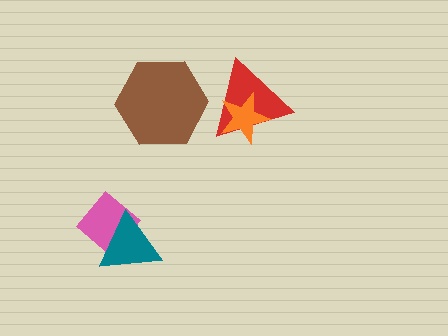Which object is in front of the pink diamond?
The teal triangle is in front of the pink diamond.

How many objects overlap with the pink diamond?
1 object overlaps with the pink diamond.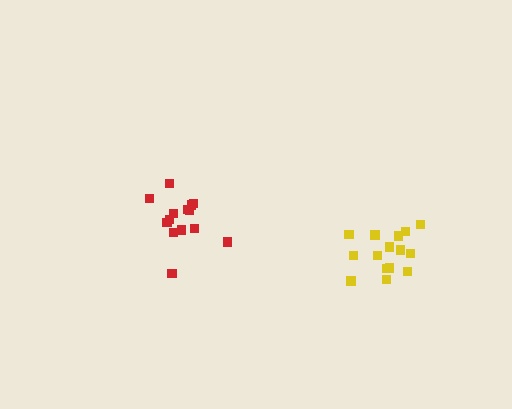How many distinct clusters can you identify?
There are 2 distinct clusters.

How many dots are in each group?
Group 1: 14 dots, Group 2: 15 dots (29 total).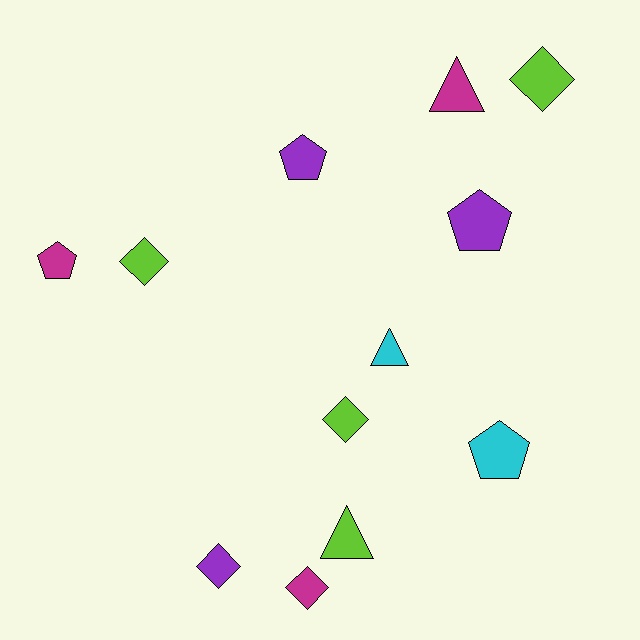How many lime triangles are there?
There is 1 lime triangle.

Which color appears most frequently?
Lime, with 4 objects.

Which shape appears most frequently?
Diamond, with 5 objects.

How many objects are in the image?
There are 12 objects.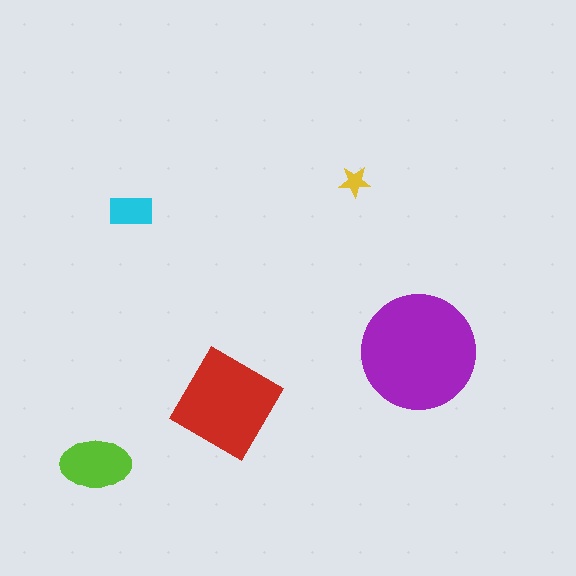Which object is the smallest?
The yellow star.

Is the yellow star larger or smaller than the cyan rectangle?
Smaller.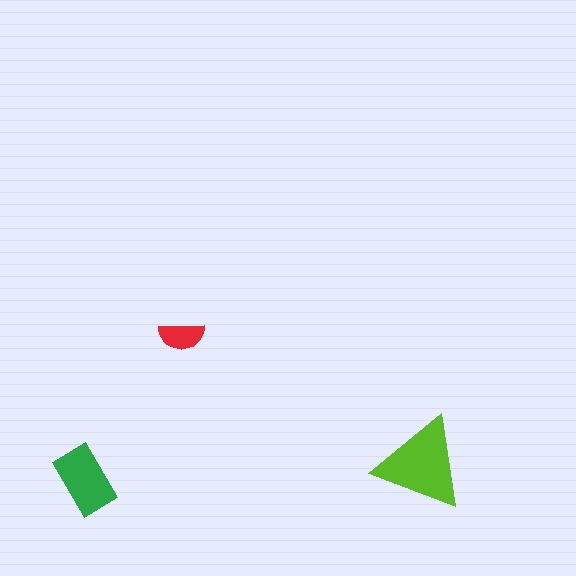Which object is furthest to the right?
The lime triangle is rightmost.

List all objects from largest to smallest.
The lime triangle, the green rectangle, the red semicircle.